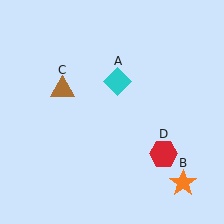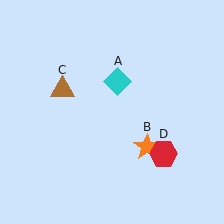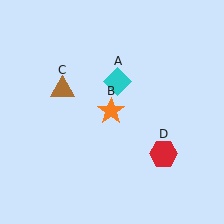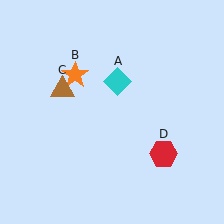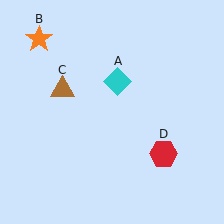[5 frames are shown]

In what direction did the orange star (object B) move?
The orange star (object B) moved up and to the left.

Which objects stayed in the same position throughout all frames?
Cyan diamond (object A) and brown triangle (object C) and red hexagon (object D) remained stationary.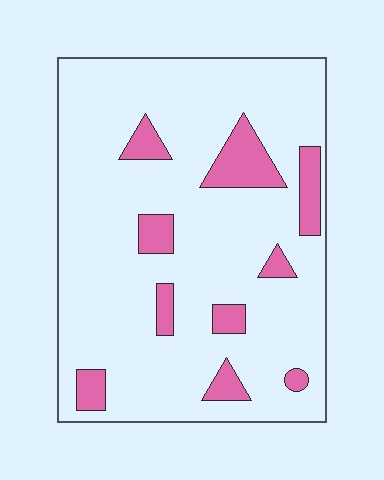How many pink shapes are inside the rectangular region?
10.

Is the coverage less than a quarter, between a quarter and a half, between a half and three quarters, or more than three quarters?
Less than a quarter.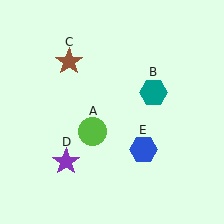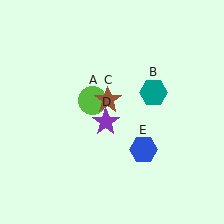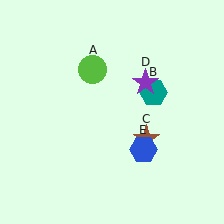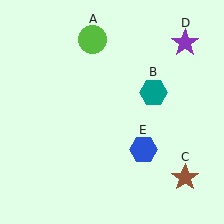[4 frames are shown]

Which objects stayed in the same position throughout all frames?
Teal hexagon (object B) and blue hexagon (object E) remained stationary.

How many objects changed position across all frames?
3 objects changed position: lime circle (object A), brown star (object C), purple star (object D).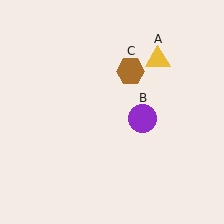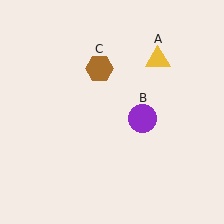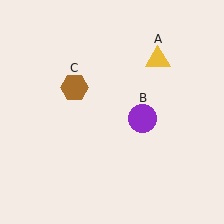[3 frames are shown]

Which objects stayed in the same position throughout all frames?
Yellow triangle (object A) and purple circle (object B) remained stationary.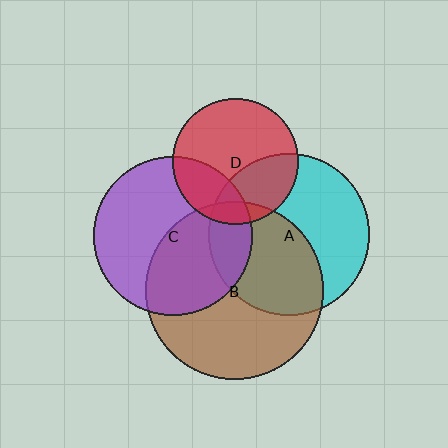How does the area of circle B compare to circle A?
Approximately 1.2 times.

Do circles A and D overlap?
Yes.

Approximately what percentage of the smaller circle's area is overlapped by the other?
Approximately 35%.